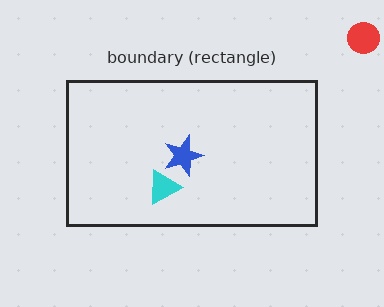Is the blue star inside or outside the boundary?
Inside.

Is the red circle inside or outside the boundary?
Outside.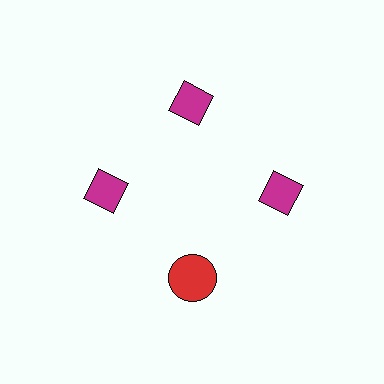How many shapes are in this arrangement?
There are 4 shapes arranged in a ring pattern.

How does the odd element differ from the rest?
It differs in both color (red instead of magenta) and shape (circle instead of diamond).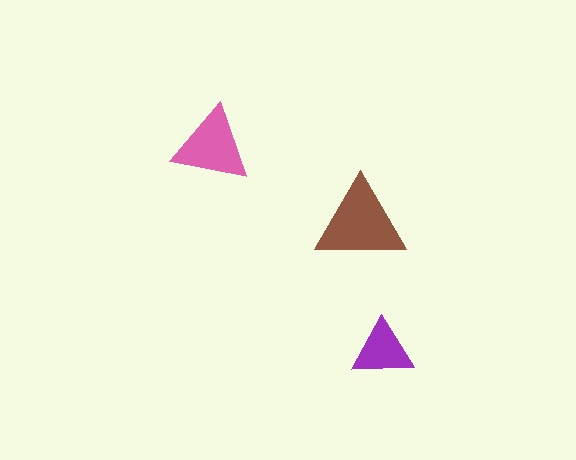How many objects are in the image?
There are 3 objects in the image.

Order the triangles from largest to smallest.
the brown one, the pink one, the purple one.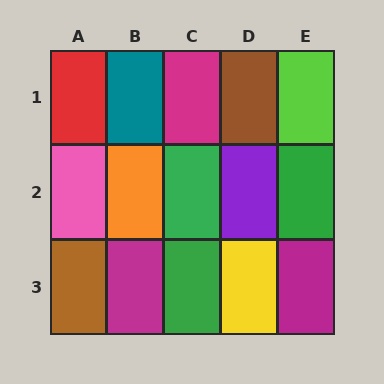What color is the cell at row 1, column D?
Brown.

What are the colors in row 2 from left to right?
Pink, orange, green, purple, green.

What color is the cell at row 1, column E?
Lime.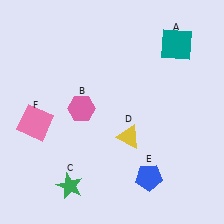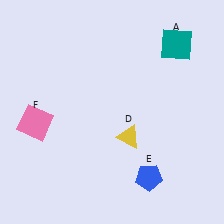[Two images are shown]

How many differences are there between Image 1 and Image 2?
There are 2 differences between the two images.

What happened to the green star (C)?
The green star (C) was removed in Image 2. It was in the bottom-left area of Image 1.